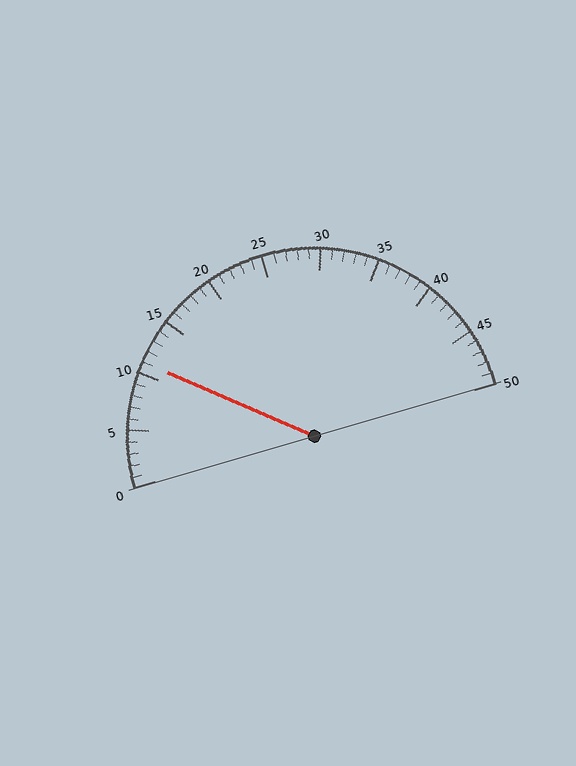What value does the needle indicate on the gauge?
The needle indicates approximately 11.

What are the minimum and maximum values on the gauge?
The gauge ranges from 0 to 50.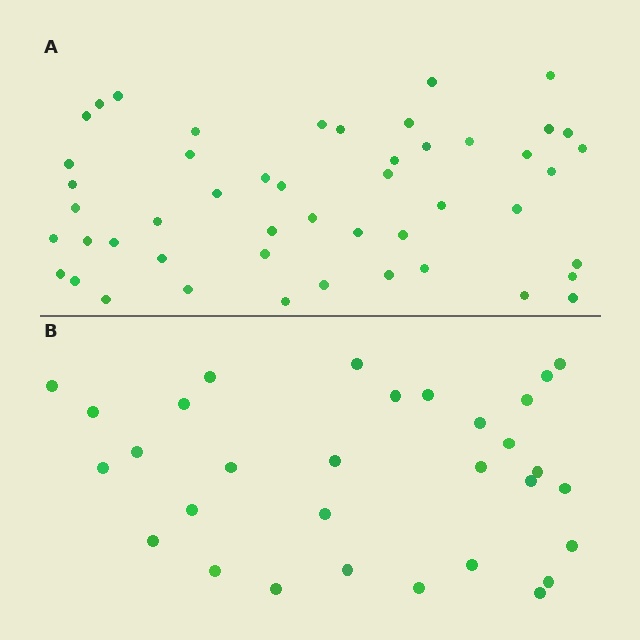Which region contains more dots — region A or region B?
Region A (the top region) has more dots.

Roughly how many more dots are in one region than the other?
Region A has approximately 20 more dots than region B.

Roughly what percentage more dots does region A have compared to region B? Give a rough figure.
About 60% more.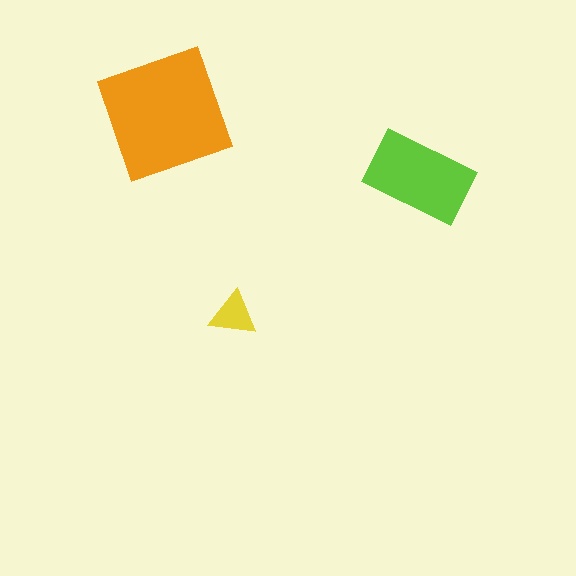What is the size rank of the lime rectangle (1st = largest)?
2nd.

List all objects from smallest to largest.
The yellow triangle, the lime rectangle, the orange square.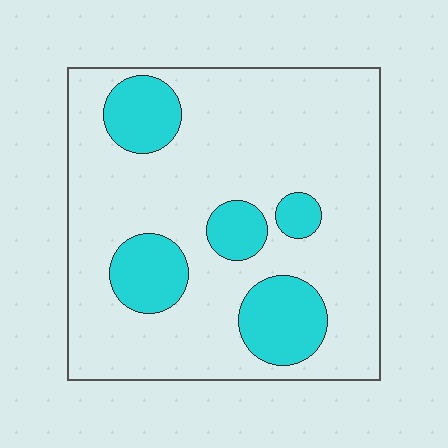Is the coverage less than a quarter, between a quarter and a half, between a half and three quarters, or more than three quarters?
Less than a quarter.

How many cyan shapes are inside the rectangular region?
5.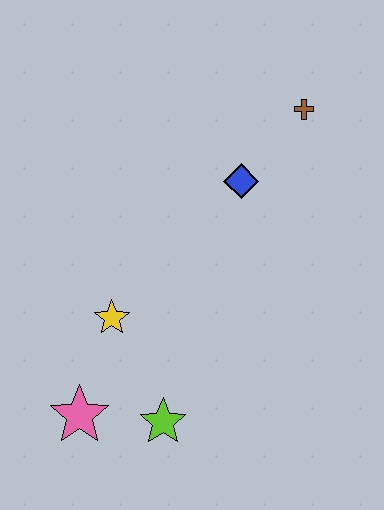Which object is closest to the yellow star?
The pink star is closest to the yellow star.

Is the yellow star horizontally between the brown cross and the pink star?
Yes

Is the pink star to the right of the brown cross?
No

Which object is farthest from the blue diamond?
The pink star is farthest from the blue diamond.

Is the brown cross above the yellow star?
Yes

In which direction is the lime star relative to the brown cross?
The lime star is below the brown cross.